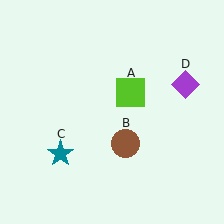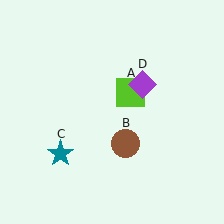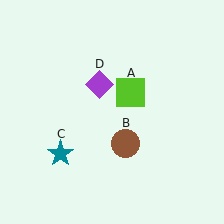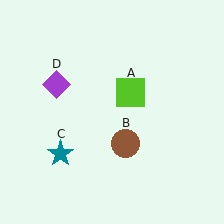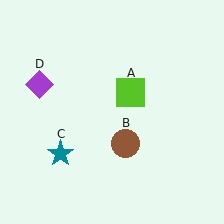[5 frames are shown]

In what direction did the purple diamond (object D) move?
The purple diamond (object D) moved left.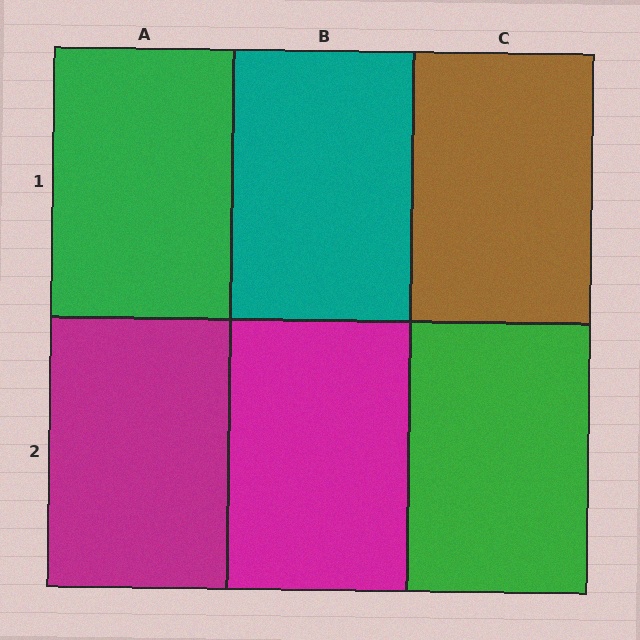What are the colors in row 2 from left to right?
Magenta, magenta, green.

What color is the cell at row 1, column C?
Brown.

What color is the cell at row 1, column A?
Green.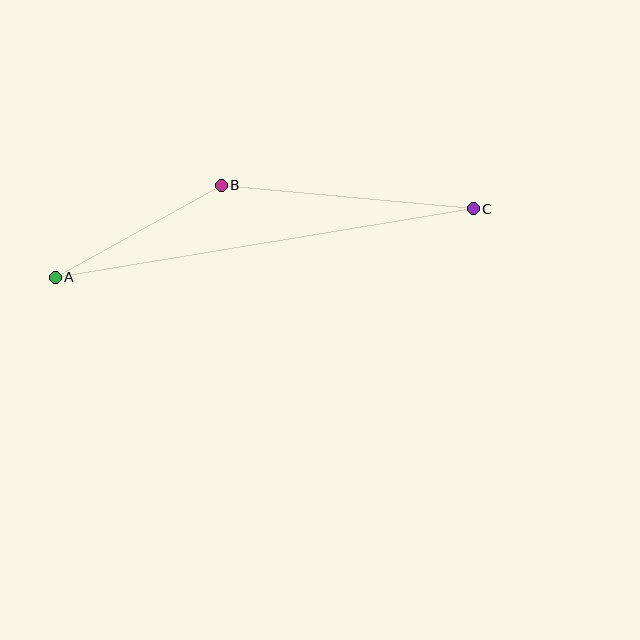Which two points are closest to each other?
Points A and B are closest to each other.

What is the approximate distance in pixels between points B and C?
The distance between B and C is approximately 253 pixels.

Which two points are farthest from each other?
Points A and C are farthest from each other.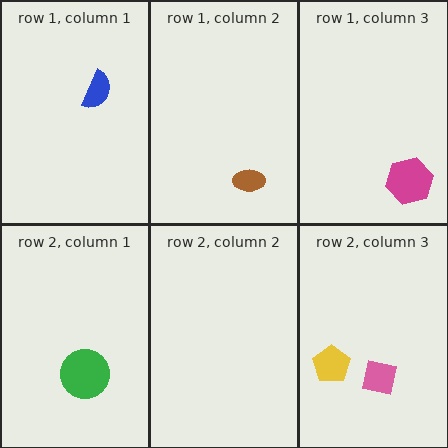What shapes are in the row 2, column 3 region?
The pink square, the yellow pentagon.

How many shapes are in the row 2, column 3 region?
2.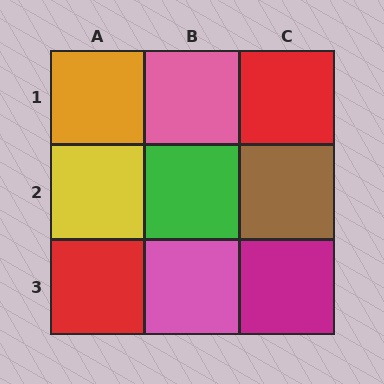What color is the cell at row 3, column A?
Red.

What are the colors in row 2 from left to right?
Yellow, green, brown.